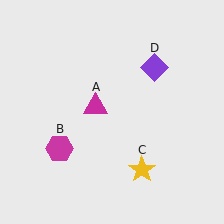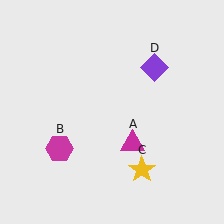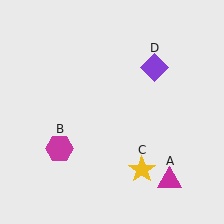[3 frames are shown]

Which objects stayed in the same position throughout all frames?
Magenta hexagon (object B) and yellow star (object C) and purple diamond (object D) remained stationary.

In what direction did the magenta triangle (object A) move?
The magenta triangle (object A) moved down and to the right.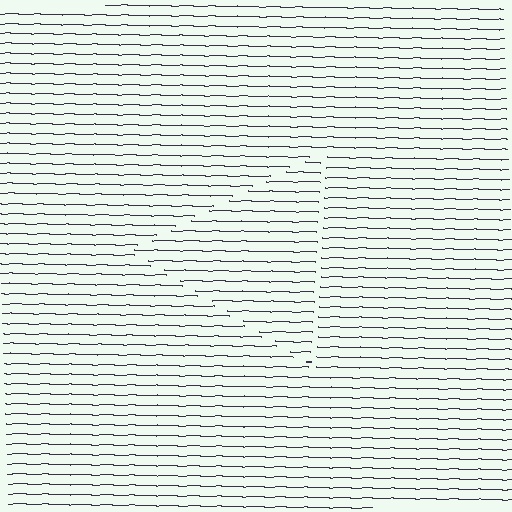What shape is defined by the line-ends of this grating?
An illusory triangle. The interior of the shape contains the same grating, shifted by half a period — the contour is defined by the phase discontinuity where line-ends from the inner and outer gratings abut.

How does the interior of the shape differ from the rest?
The interior of the shape contains the same grating, shifted by half a period — the contour is defined by the phase discontinuity where line-ends from the inner and outer gratings abut.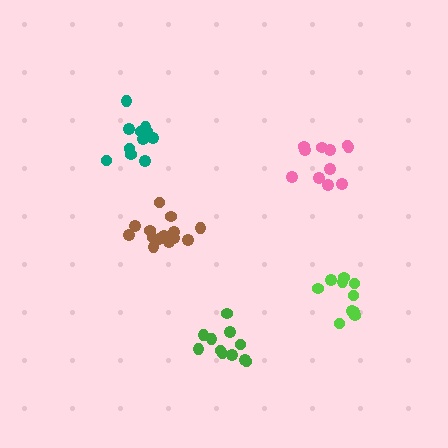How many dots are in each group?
Group 1: 11 dots, Group 2: 11 dots, Group 3: 14 dots, Group 4: 10 dots, Group 5: 11 dots (57 total).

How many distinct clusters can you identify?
There are 5 distinct clusters.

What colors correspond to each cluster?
The clusters are colored: pink, green, brown, lime, teal.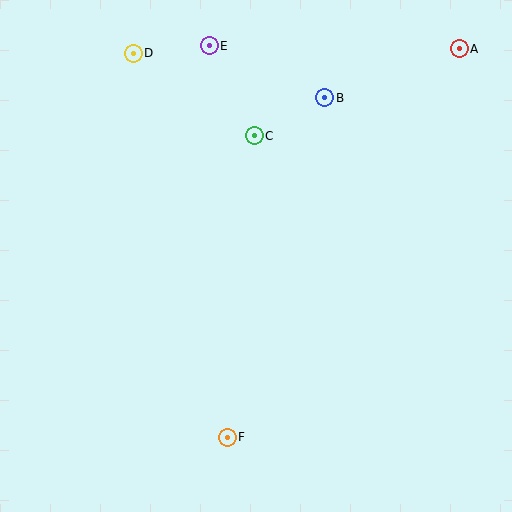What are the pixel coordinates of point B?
Point B is at (325, 98).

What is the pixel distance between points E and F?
The distance between E and F is 392 pixels.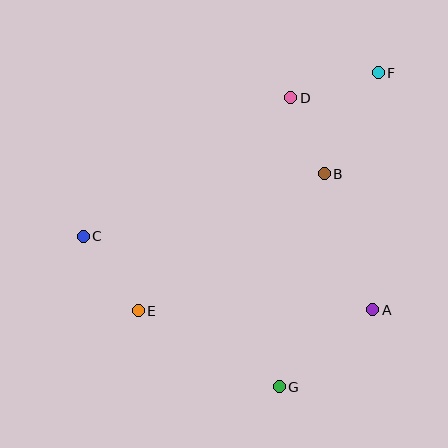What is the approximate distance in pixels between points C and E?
The distance between C and E is approximately 93 pixels.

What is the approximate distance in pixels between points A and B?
The distance between A and B is approximately 144 pixels.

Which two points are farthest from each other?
Points E and F are farthest from each other.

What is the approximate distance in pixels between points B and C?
The distance between B and C is approximately 249 pixels.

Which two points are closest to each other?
Points B and D are closest to each other.